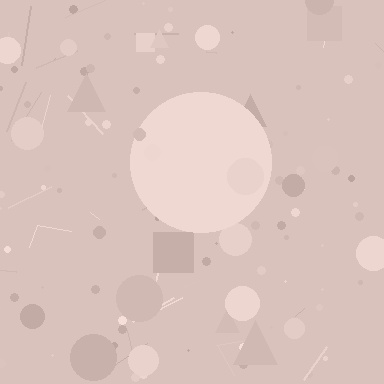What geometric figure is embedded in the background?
A circle is embedded in the background.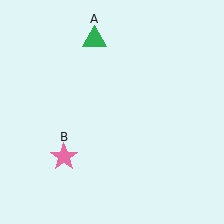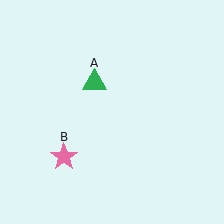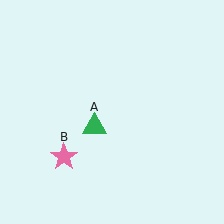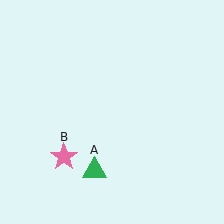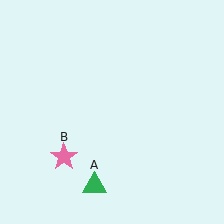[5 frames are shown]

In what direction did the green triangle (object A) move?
The green triangle (object A) moved down.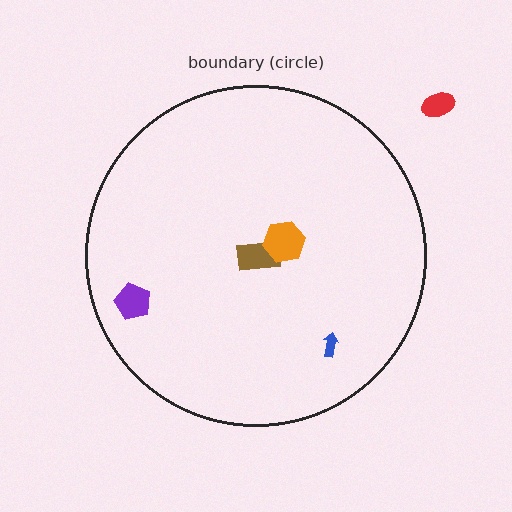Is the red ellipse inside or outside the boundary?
Outside.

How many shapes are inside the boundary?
4 inside, 1 outside.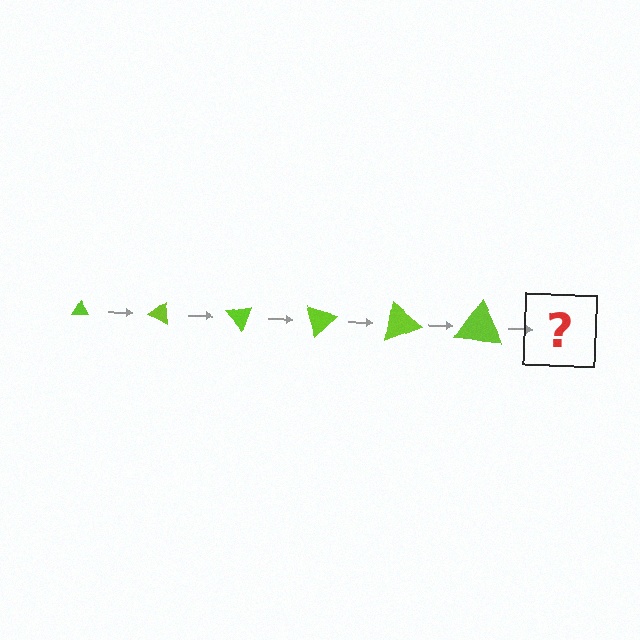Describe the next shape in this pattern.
It should be a triangle, larger than the previous one and rotated 150 degrees from the start.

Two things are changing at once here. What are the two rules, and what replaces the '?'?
The two rules are that the triangle grows larger each step and it rotates 25 degrees each step. The '?' should be a triangle, larger than the previous one and rotated 150 degrees from the start.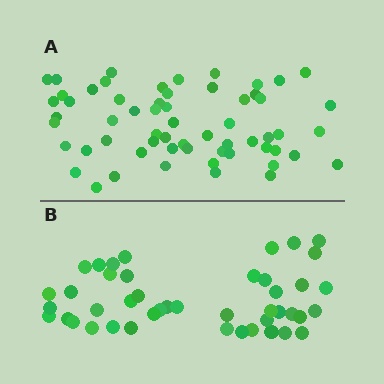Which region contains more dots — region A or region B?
Region A (the top region) has more dots.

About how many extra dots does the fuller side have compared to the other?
Region A has approximately 15 more dots than region B.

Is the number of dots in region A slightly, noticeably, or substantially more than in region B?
Region A has noticeably more, but not dramatically so. The ratio is roughly 1.4 to 1.